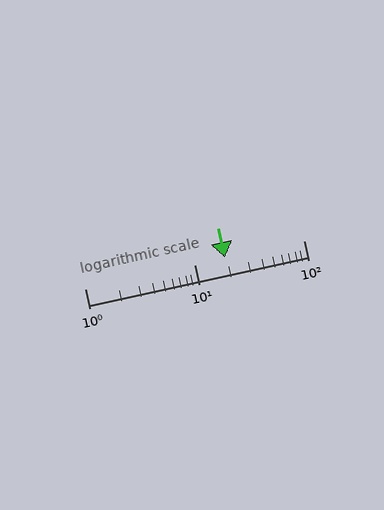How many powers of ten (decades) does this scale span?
The scale spans 2 decades, from 1 to 100.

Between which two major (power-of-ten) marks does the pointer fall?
The pointer is between 10 and 100.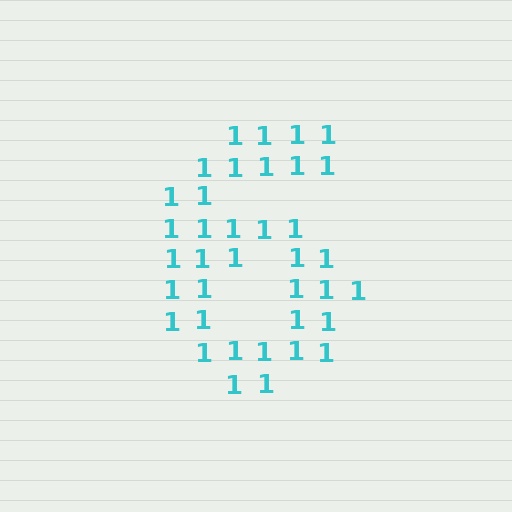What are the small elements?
The small elements are digit 1's.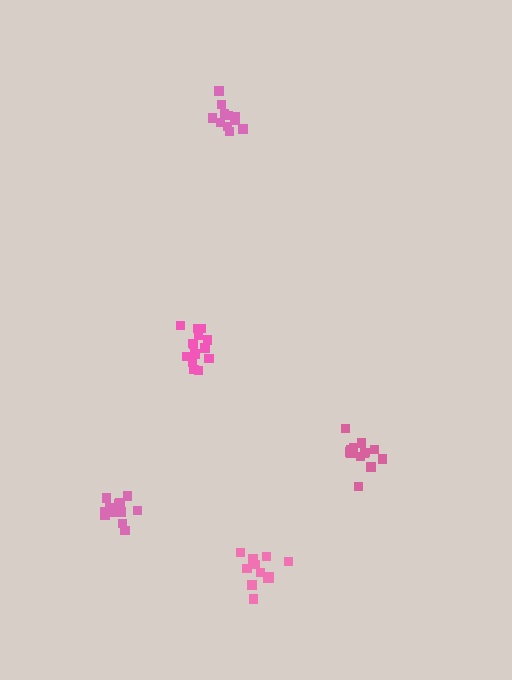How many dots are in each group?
Group 1: 14 dots, Group 2: 12 dots, Group 3: 11 dots, Group 4: 14 dots, Group 5: 13 dots (64 total).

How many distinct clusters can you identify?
There are 5 distinct clusters.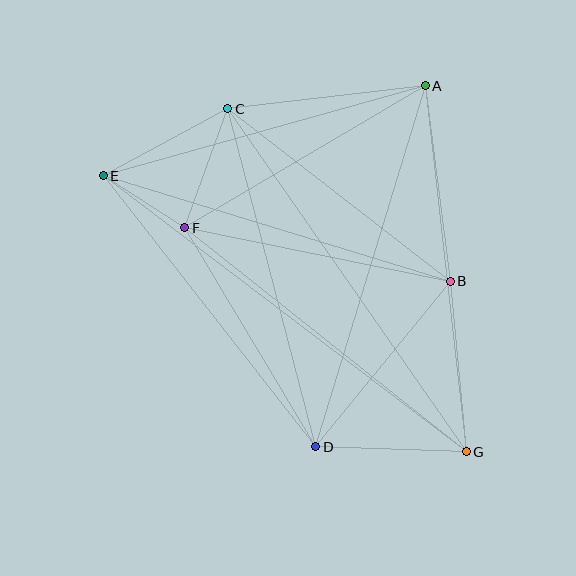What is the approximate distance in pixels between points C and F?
The distance between C and F is approximately 127 pixels.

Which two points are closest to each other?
Points E and F are closest to each other.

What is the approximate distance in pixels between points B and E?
The distance between B and E is approximately 363 pixels.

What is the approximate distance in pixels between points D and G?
The distance between D and G is approximately 151 pixels.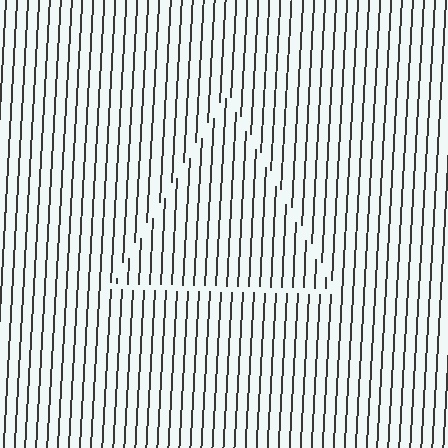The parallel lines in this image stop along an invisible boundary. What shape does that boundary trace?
An illusory triangle. The interior of the shape contains the same grating, shifted by half a period — the contour is defined by the phase discontinuity where line-ends from the inner and outer gratings abut.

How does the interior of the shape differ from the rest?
The interior of the shape contains the same grating, shifted by half a period — the contour is defined by the phase discontinuity where line-ends from the inner and outer gratings abut.